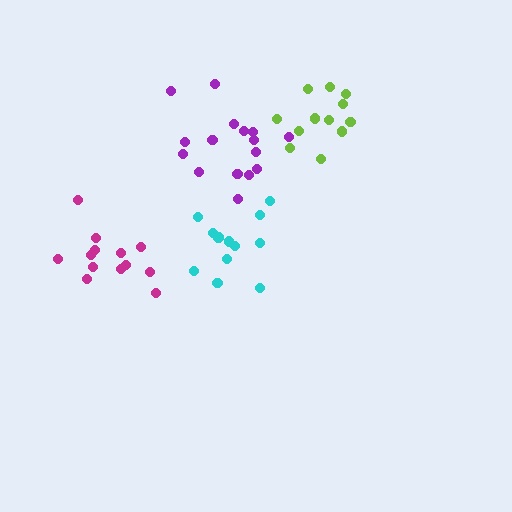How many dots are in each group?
Group 1: 12 dots, Group 2: 13 dots, Group 3: 12 dots, Group 4: 16 dots (53 total).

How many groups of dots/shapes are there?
There are 4 groups.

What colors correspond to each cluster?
The clusters are colored: cyan, magenta, lime, purple.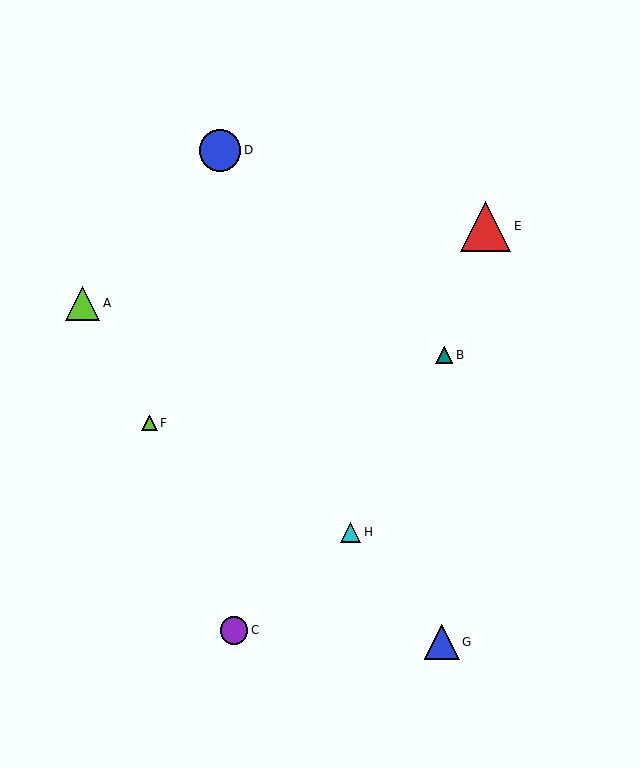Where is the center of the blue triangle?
The center of the blue triangle is at (442, 642).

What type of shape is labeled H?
Shape H is a cyan triangle.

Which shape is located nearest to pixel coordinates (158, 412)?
The lime triangle (labeled F) at (150, 423) is nearest to that location.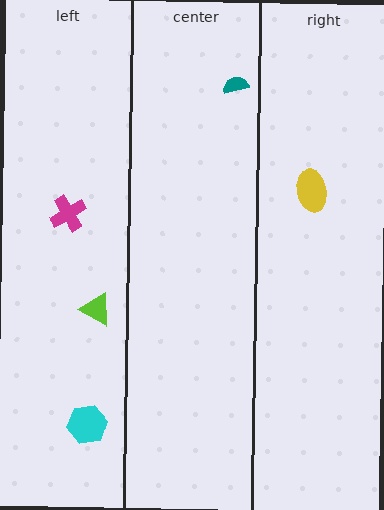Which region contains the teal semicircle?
The center region.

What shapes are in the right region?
The yellow ellipse.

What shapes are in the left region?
The magenta cross, the lime triangle, the cyan hexagon.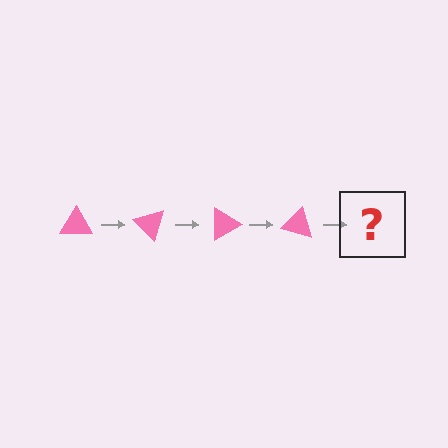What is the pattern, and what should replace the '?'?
The pattern is that the triangle rotates 45 degrees each step. The '?' should be a pink triangle rotated 180 degrees.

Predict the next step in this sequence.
The next step is a pink triangle rotated 180 degrees.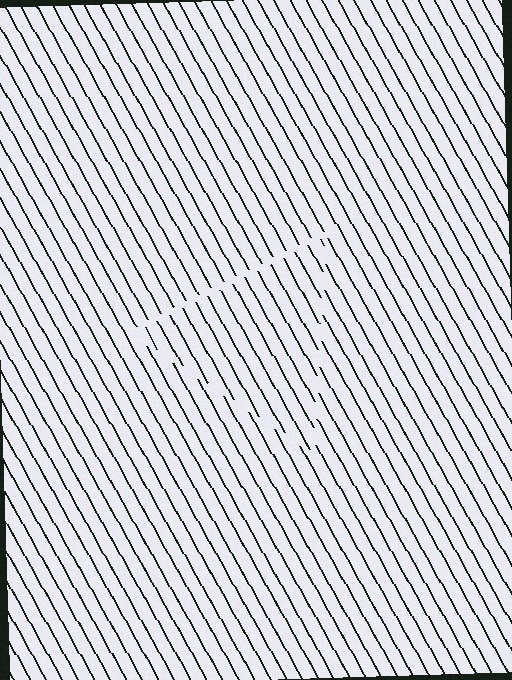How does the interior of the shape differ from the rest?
The interior of the shape contains the same grating, shifted by half a period — the contour is defined by the phase discontinuity where line-ends from the inner and outer gratings abut.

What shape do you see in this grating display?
An illusory triangle. The interior of the shape contains the same grating, shifted by half a period — the contour is defined by the phase discontinuity where line-ends from the inner and outer gratings abut.